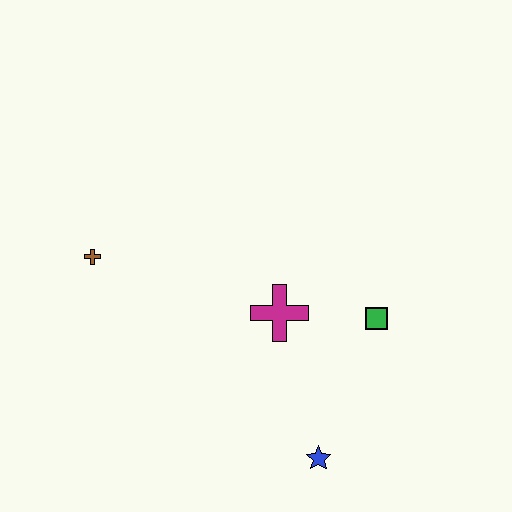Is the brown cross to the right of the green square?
No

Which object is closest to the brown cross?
The magenta cross is closest to the brown cross.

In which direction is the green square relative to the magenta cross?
The green square is to the right of the magenta cross.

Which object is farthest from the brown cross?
The blue star is farthest from the brown cross.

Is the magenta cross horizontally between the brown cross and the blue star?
Yes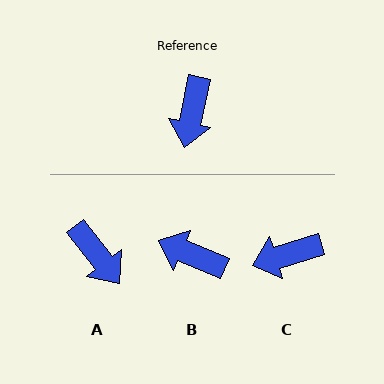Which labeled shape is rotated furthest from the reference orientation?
B, about 101 degrees away.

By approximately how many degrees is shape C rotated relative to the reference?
Approximately 61 degrees clockwise.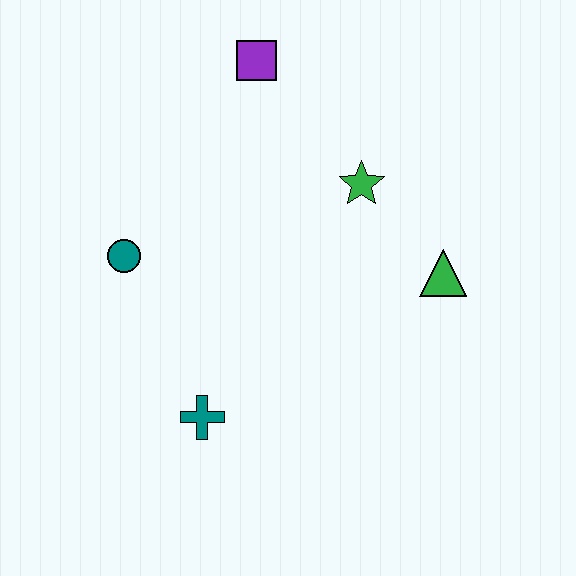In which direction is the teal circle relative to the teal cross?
The teal circle is above the teal cross.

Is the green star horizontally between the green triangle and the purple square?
Yes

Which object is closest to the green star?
The green triangle is closest to the green star.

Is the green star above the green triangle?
Yes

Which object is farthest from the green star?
The teal cross is farthest from the green star.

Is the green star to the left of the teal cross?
No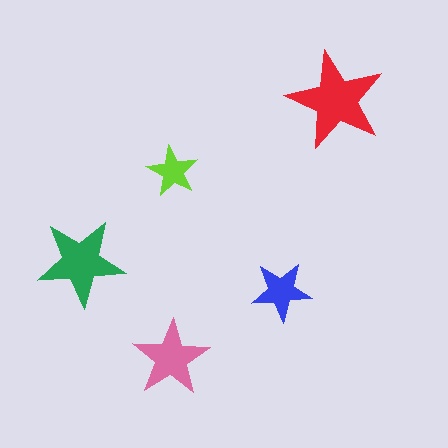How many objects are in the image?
There are 5 objects in the image.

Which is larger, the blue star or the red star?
The red one.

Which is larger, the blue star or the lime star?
The blue one.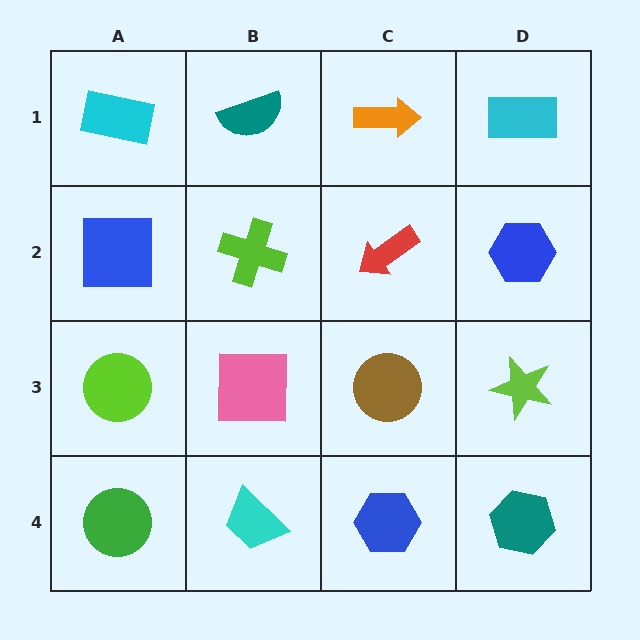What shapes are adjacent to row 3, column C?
A red arrow (row 2, column C), a blue hexagon (row 4, column C), a pink square (row 3, column B), a lime star (row 3, column D).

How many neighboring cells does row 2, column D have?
3.